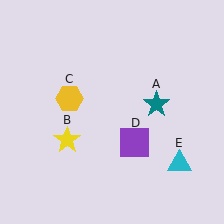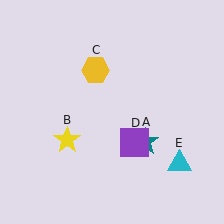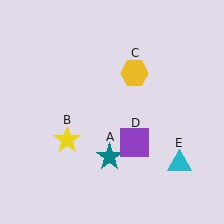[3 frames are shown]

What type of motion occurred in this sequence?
The teal star (object A), yellow hexagon (object C) rotated clockwise around the center of the scene.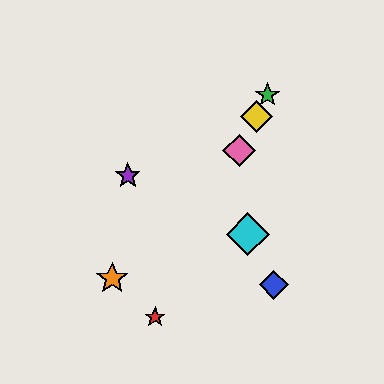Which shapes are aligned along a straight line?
The red star, the green star, the yellow diamond, the pink diamond are aligned along a straight line.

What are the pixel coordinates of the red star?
The red star is at (155, 317).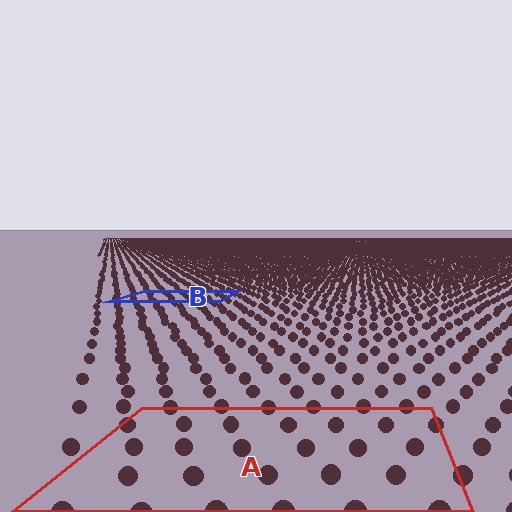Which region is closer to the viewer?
Region A is closer. The texture elements there are larger and more spread out.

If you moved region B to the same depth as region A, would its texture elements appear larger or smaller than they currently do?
They would appear larger. At a closer depth, the same texture elements are projected at a bigger on-screen size.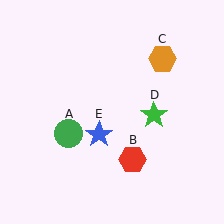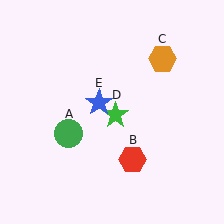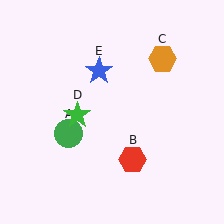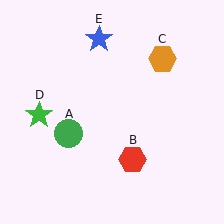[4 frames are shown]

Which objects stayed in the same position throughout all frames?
Green circle (object A) and red hexagon (object B) and orange hexagon (object C) remained stationary.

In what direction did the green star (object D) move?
The green star (object D) moved left.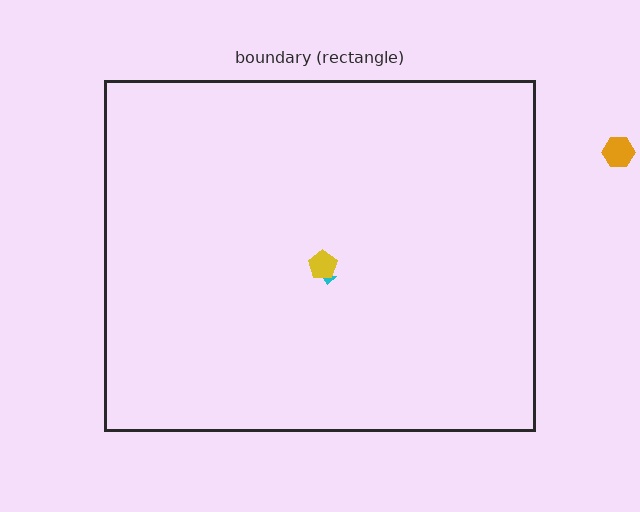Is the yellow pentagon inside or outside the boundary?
Inside.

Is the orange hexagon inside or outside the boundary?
Outside.